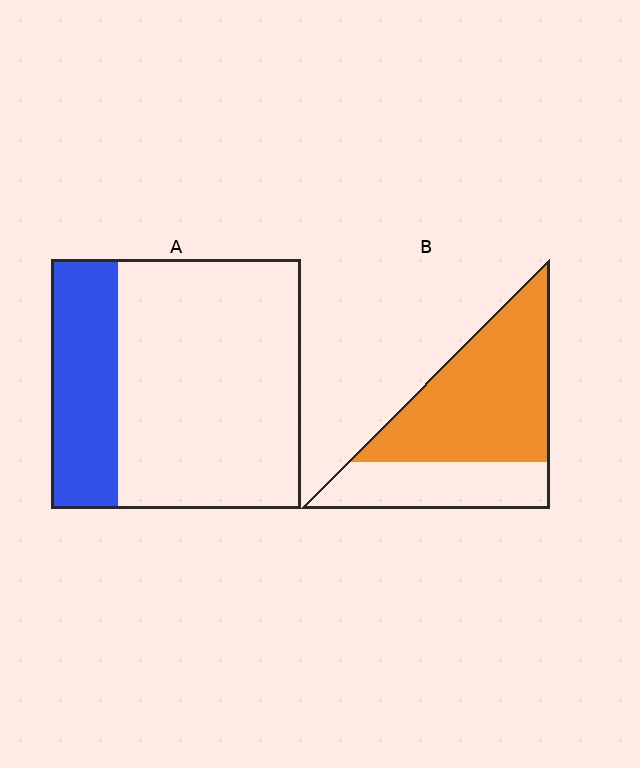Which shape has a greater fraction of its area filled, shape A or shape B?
Shape B.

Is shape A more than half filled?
No.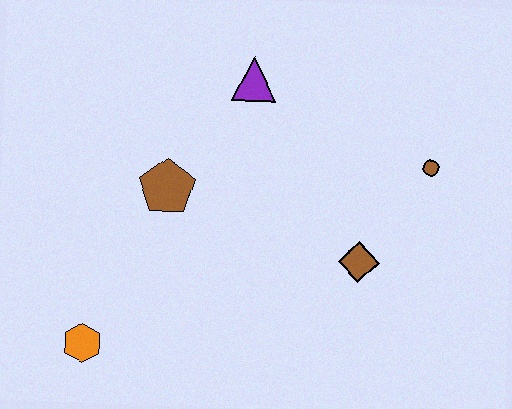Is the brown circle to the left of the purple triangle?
No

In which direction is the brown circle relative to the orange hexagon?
The brown circle is to the right of the orange hexagon.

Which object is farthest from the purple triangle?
The orange hexagon is farthest from the purple triangle.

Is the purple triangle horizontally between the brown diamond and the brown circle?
No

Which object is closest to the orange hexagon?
The brown pentagon is closest to the orange hexagon.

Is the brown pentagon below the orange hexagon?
No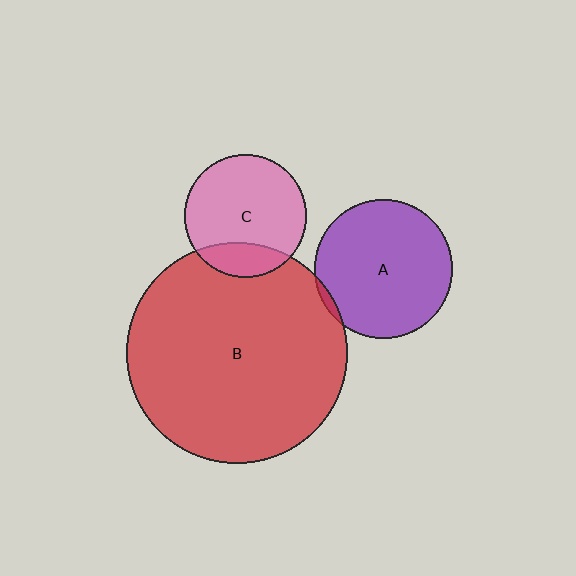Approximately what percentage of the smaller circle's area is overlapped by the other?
Approximately 20%.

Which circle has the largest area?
Circle B (red).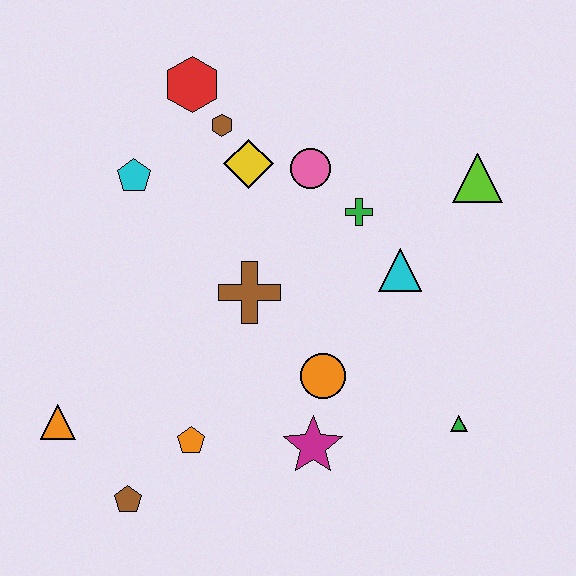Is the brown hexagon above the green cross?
Yes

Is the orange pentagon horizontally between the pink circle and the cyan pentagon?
Yes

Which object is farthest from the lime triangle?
The orange triangle is farthest from the lime triangle.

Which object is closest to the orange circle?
The magenta star is closest to the orange circle.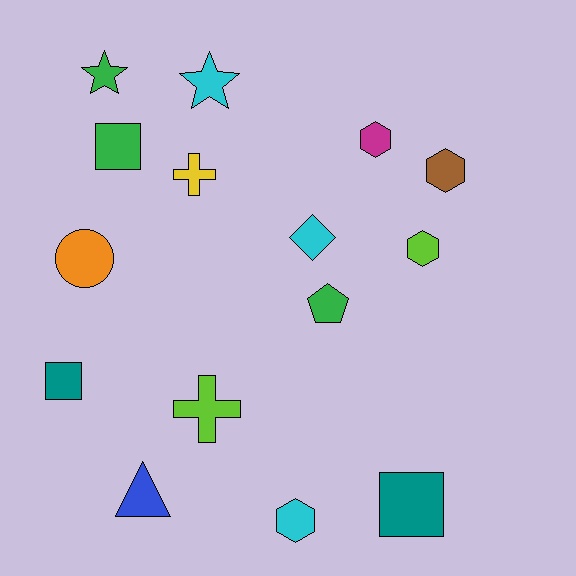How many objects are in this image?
There are 15 objects.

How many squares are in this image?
There are 3 squares.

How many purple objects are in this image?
There are no purple objects.